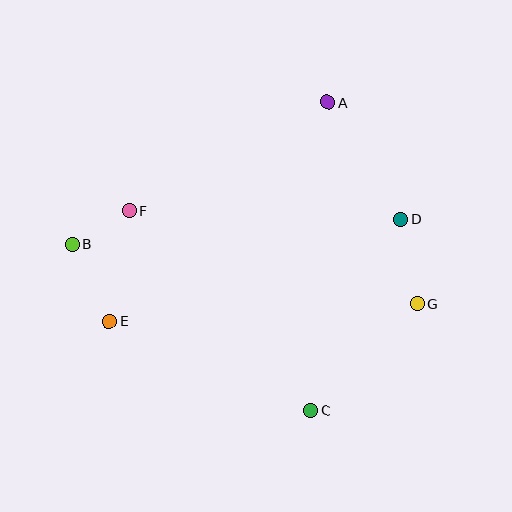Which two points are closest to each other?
Points B and F are closest to each other.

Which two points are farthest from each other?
Points B and G are farthest from each other.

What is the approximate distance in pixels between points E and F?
The distance between E and F is approximately 112 pixels.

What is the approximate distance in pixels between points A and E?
The distance between A and E is approximately 309 pixels.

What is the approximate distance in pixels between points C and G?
The distance between C and G is approximately 151 pixels.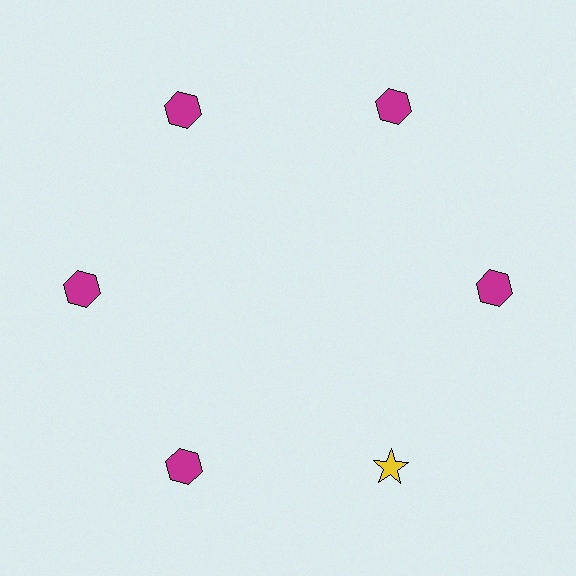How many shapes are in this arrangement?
There are 6 shapes arranged in a ring pattern.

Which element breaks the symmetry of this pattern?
The yellow star at roughly the 5 o'clock position breaks the symmetry. All other shapes are magenta hexagons.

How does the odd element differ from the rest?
It differs in both color (yellow instead of magenta) and shape (star instead of hexagon).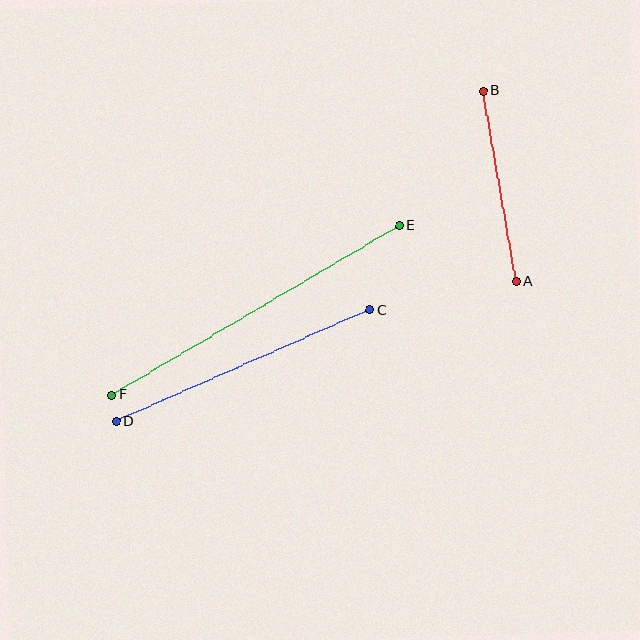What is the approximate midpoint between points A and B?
The midpoint is at approximately (499, 186) pixels.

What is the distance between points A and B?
The distance is approximately 194 pixels.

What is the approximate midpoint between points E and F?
The midpoint is at approximately (256, 310) pixels.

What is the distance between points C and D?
The distance is approximately 276 pixels.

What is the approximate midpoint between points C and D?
The midpoint is at approximately (243, 366) pixels.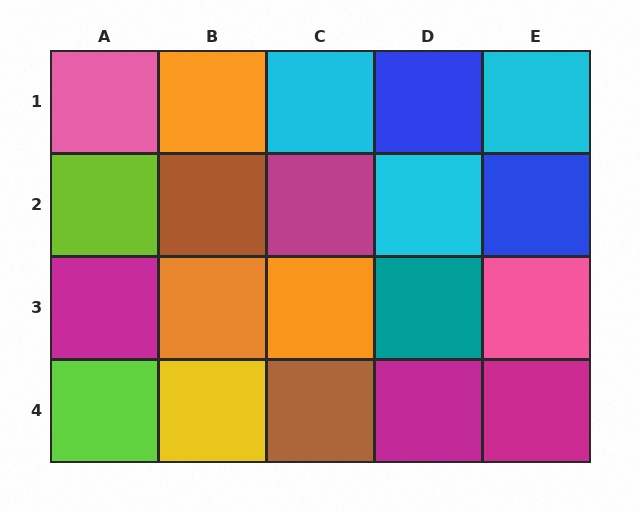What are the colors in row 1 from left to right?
Pink, orange, cyan, blue, cyan.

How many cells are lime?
2 cells are lime.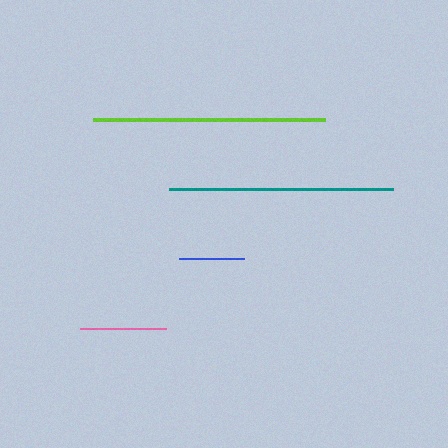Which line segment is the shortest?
The blue line is the shortest at approximately 65 pixels.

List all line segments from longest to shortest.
From longest to shortest: lime, teal, pink, blue.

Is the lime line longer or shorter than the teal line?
The lime line is longer than the teal line.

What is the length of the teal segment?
The teal segment is approximately 224 pixels long.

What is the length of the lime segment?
The lime segment is approximately 231 pixels long.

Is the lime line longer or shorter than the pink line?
The lime line is longer than the pink line.